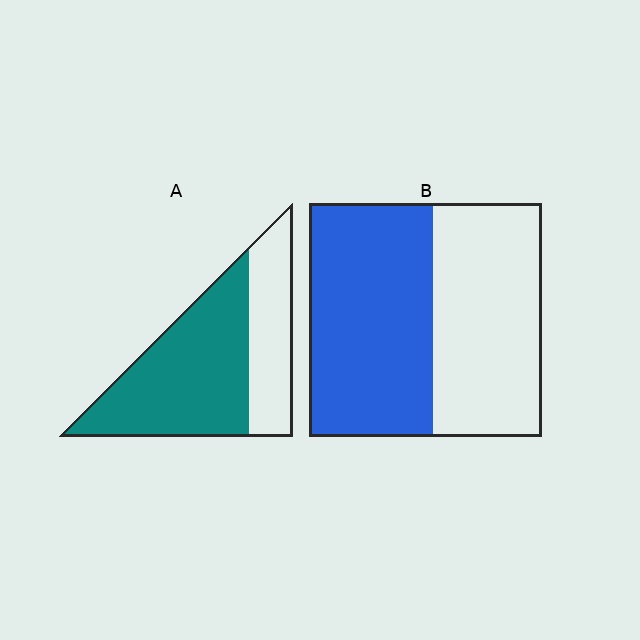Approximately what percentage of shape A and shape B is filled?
A is approximately 65% and B is approximately 55%.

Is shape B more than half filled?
Roughly half.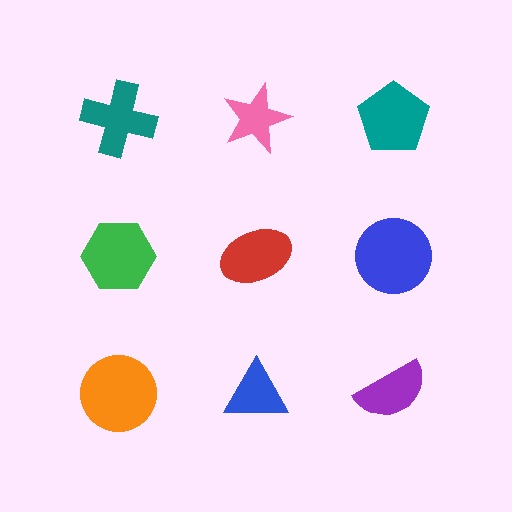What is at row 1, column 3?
A teal pentagon.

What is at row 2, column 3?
A blue circle.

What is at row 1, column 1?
A teal cross.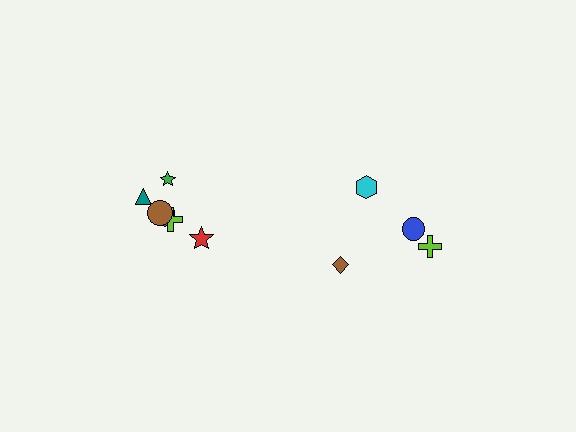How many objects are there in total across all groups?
There are 10 objects.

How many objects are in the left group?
There are 6 objects.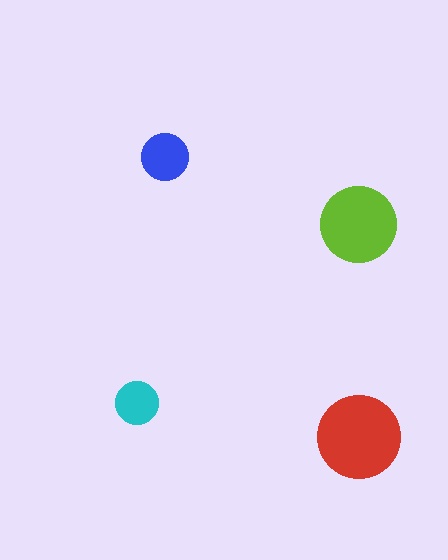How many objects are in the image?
There are 4 objects in the image.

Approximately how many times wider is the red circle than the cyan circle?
About 2 times wider.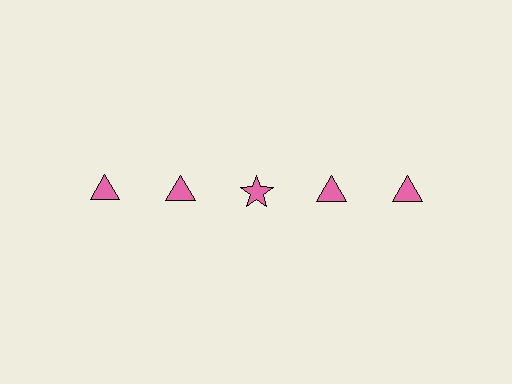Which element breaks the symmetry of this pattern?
The pink star in the top row, center column breaks the symmetry. All other shapes are pink triangles.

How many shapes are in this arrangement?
There are 5 shapes arranged in a grid pattern.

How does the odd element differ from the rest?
It has a different shape: star instead of triangle.